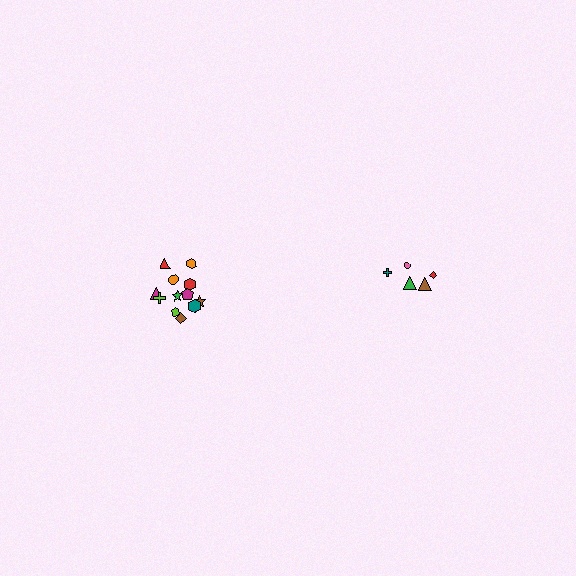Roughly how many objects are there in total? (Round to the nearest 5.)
Roughly 15 objects in total.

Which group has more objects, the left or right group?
The left group.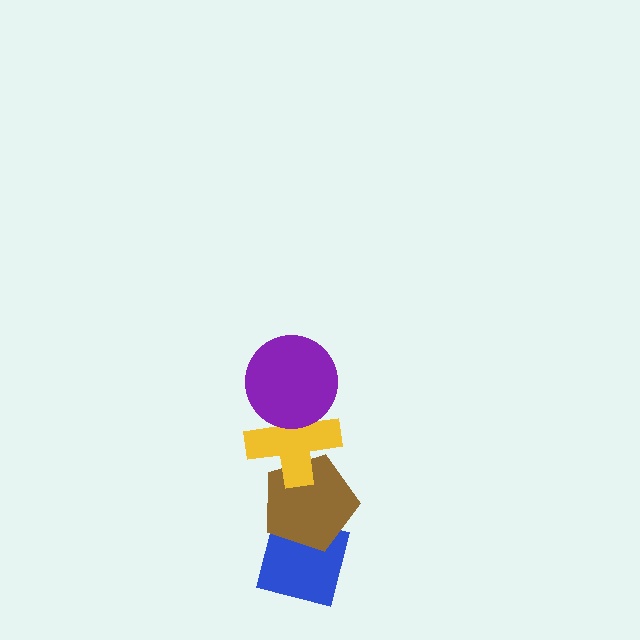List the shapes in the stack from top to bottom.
From top to bottom: the purple circle, the yellow cross, the brown pentagon, the blue square.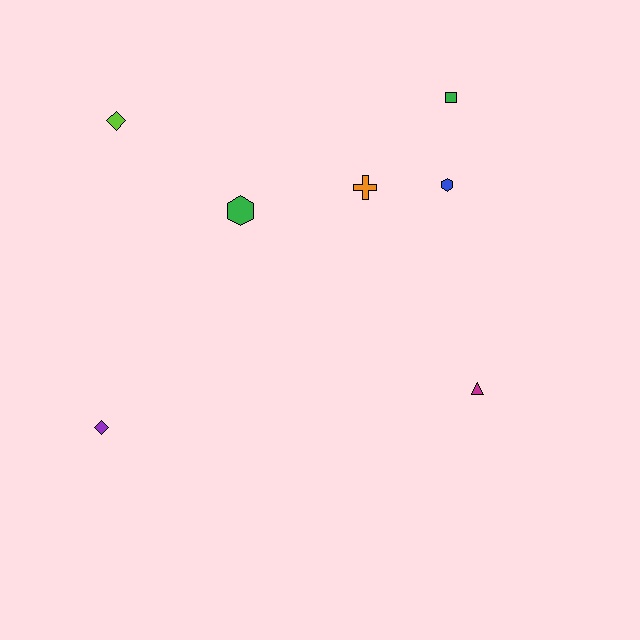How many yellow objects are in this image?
There are no yellow objects.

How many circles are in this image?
There are no circles.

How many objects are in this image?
There are 7 objects.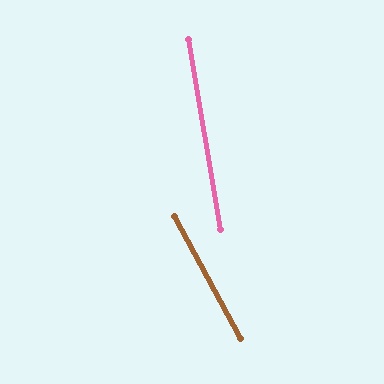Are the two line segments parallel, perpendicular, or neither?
Neither parallel nor perpendicular — they differ by about 19°.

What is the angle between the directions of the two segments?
Approximately 19 degrees.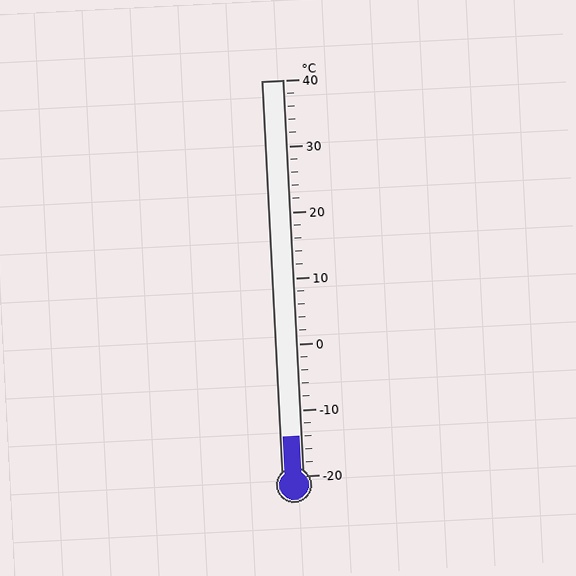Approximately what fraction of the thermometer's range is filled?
The thermometer is filled to approximately 10% of its range.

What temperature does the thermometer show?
The thermometer shows approximately -14°C.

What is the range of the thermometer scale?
The thermometer scale ranges from -20°C to 40°C.